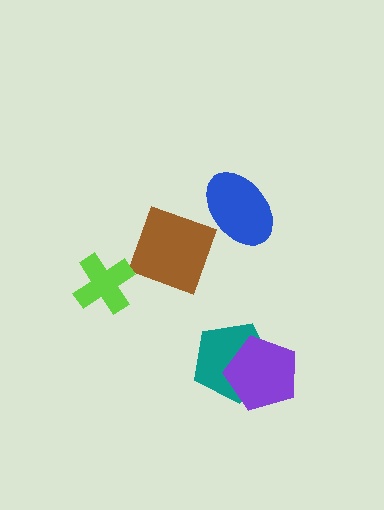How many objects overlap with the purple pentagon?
1 object overlaps with the purple pentagon.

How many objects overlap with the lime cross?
0 objects overlap with the lime cross.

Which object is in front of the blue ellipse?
The brown diamond is in front of the blue ellipse.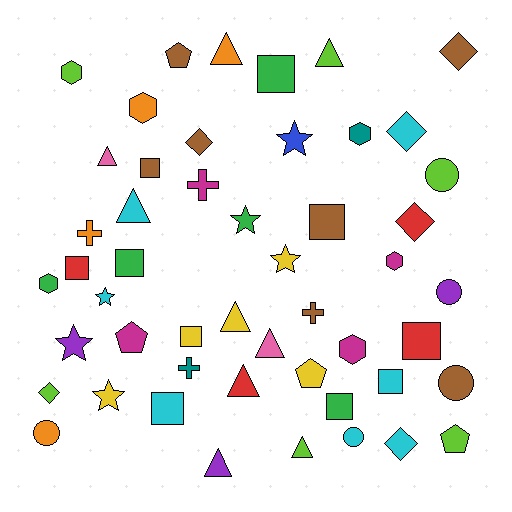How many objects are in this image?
There are 50 objects.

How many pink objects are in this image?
There are 2 pink objects.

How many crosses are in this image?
There are 4 crosses.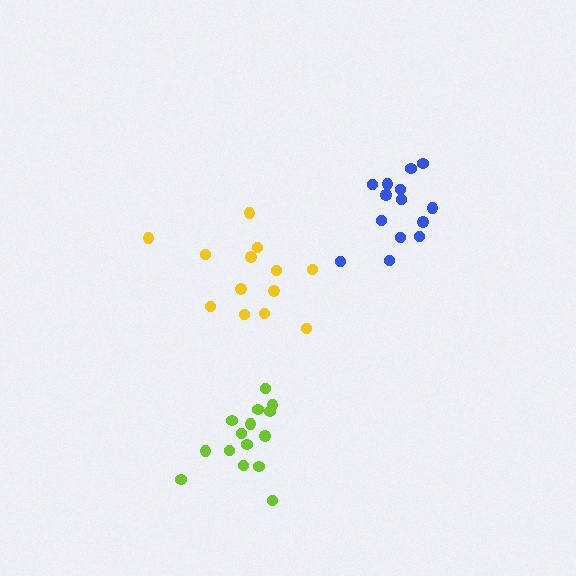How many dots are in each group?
Group 1: 13 dots, Group 2: 14 dots, Group 3: 15 dots (42 total).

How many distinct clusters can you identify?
There are 3 distinct clusters.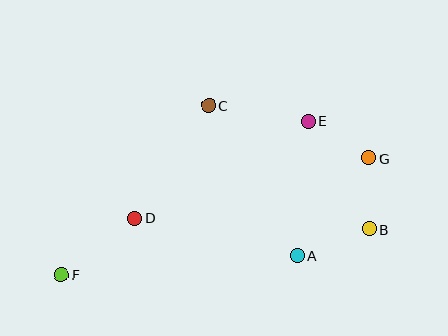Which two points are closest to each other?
Points B and G are closest to each other.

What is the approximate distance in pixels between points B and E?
The distance between B and E is approximately 124 pixels.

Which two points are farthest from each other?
Points F and G are farthest from each other.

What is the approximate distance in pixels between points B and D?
The distance between B and D is approximately 235 pixels.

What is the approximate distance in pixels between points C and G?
The distance between C and G is approximately 169 pixels.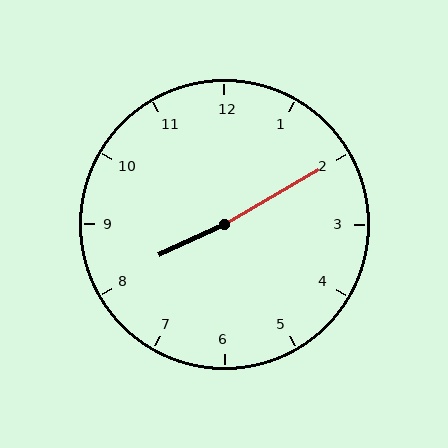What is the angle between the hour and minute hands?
Approximately 175 degrees.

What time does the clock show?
8:10.